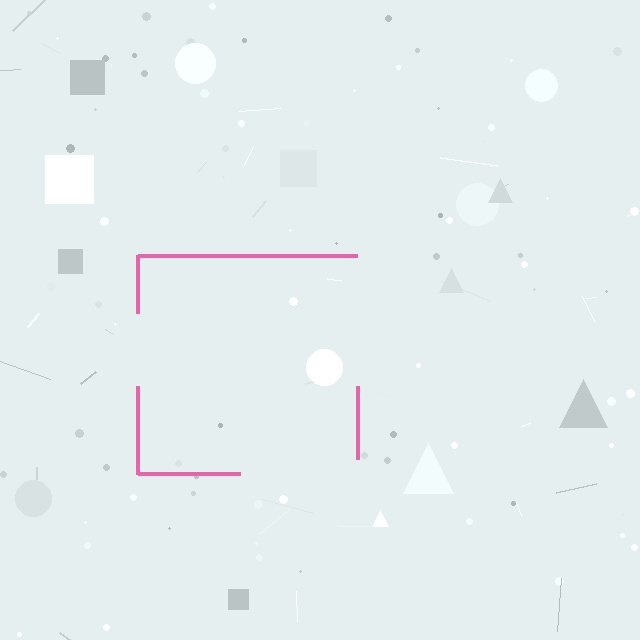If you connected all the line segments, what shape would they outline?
They would outline a square.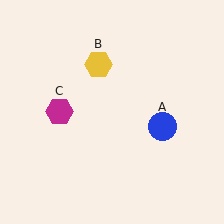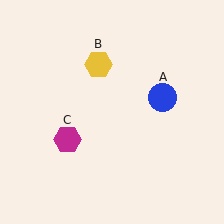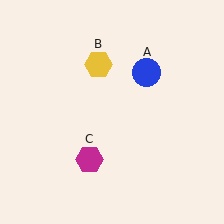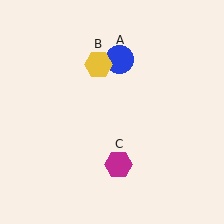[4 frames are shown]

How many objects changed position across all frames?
2 objects changed position: blue circle (object A), magenta hexagon (object C).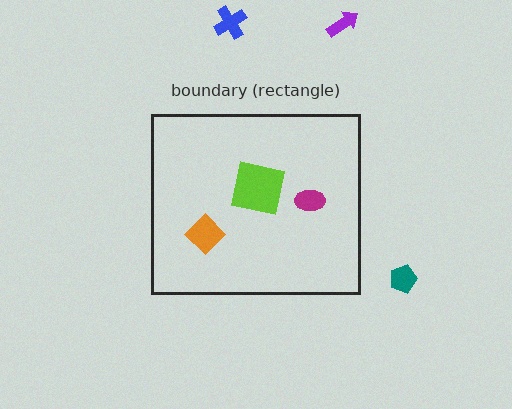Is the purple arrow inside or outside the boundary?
Outside.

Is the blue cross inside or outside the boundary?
Outside.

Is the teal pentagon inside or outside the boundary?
Outside.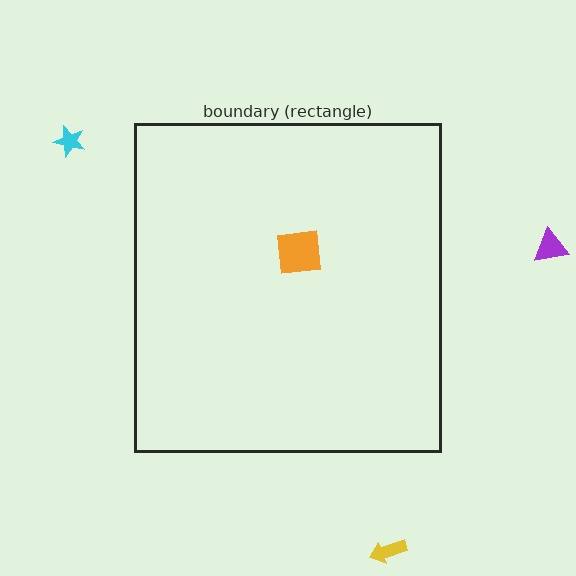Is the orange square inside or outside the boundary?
Inside.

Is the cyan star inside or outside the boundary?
Outside.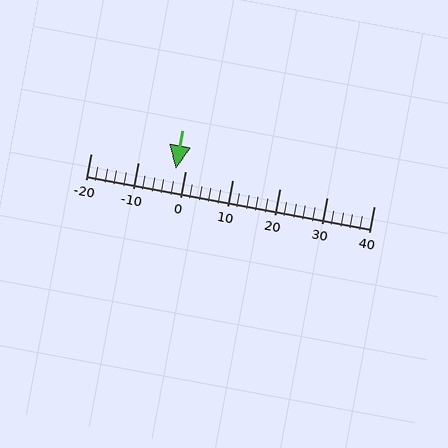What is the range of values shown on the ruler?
The ruler shows values from -20 to 40.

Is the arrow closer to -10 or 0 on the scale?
The arrow is closer to 0.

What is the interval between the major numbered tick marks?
The major tick marks are spaced 10 units apart.